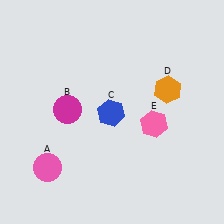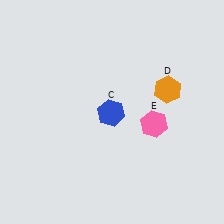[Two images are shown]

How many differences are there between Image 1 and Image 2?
There are 2 differences between the two images.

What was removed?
The pink circle (A), the magenta circle (B) were removed in Image 2.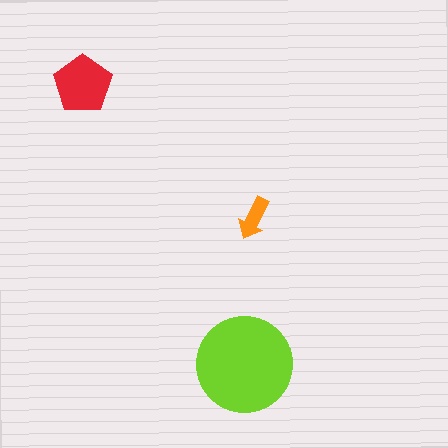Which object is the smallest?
The orange arrow.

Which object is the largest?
The lime circle.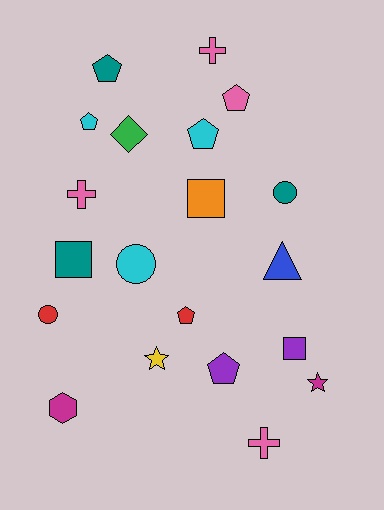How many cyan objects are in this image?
There are 3 cyan objects.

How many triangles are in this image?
There is 1 triangle.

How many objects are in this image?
There are 20 objects.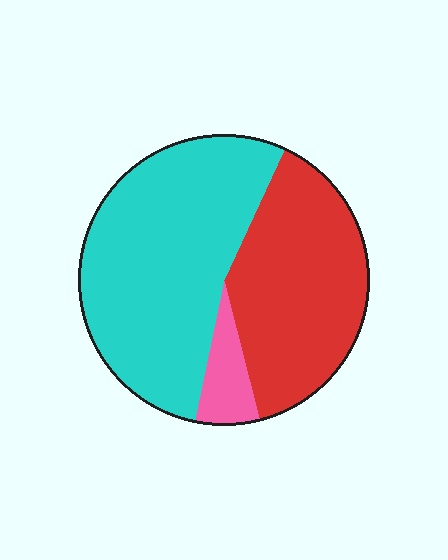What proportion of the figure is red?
Red takes up between a quarter and a half of the figure.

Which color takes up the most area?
Cyan, at roughly 55%.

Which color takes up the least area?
Pink, at roughly 5%.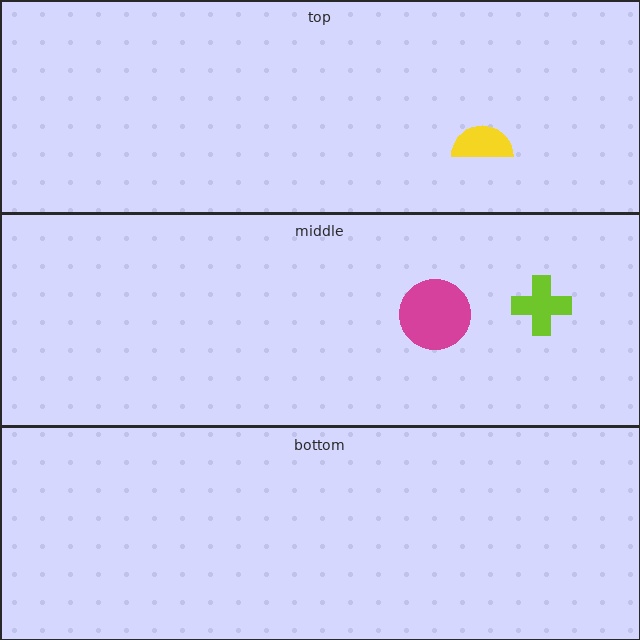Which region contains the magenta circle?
The middle region.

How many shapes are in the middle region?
2.